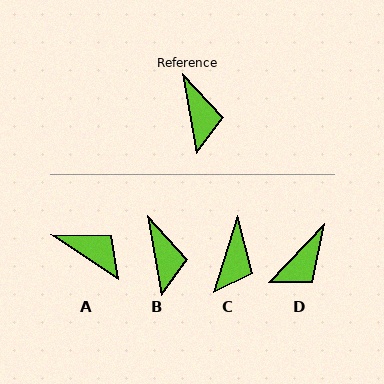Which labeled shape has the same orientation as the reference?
B.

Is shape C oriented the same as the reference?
No, it is off by about 27 degrees.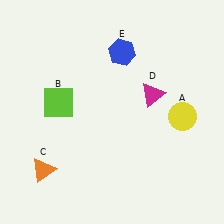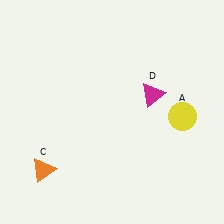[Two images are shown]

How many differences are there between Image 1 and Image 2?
There are 2 differences between the two images.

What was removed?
The blue hexagon (E), the lime square (B) were removed in Image 2.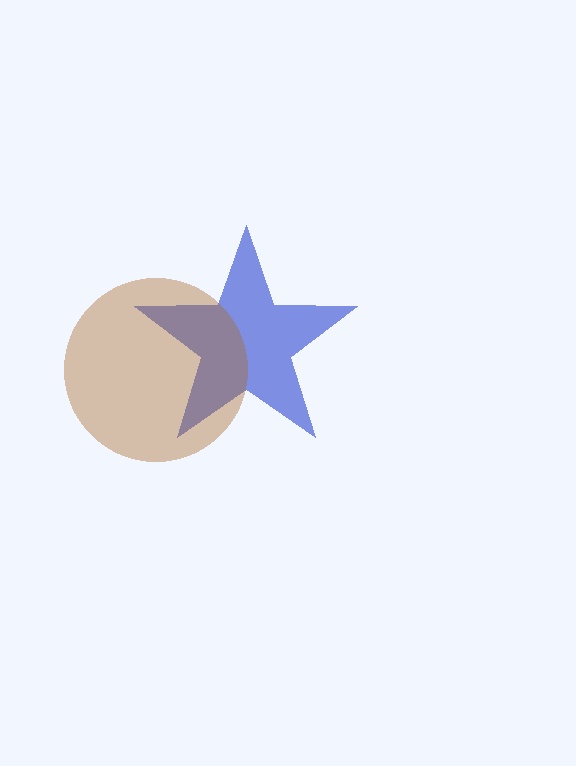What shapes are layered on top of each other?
The layered shapes are: a blue star, a brown circle.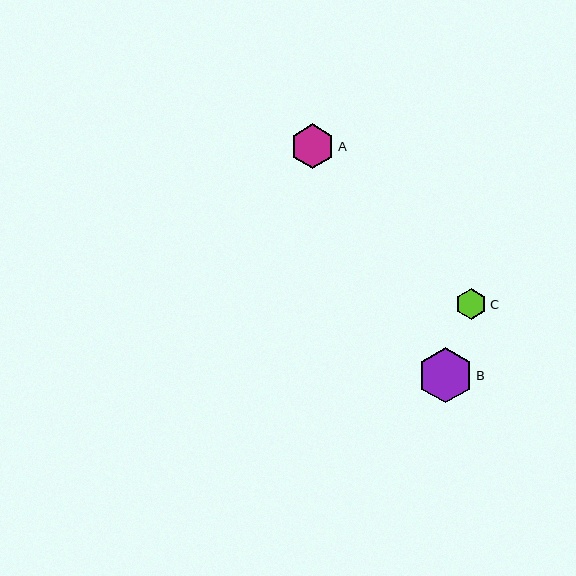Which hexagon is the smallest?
Hexagon C is the smallest with a size of approximately 32 pixels.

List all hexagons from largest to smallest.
From largest to smallest: B, A, C.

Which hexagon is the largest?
Hexagon B is the largest with a size of approximately 55 pixels.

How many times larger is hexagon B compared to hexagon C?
Hexagon B is approximately 1.7 times the size of hexagon C.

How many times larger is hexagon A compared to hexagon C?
Hexagon A is approximately 1.4 times the size of hexagon C.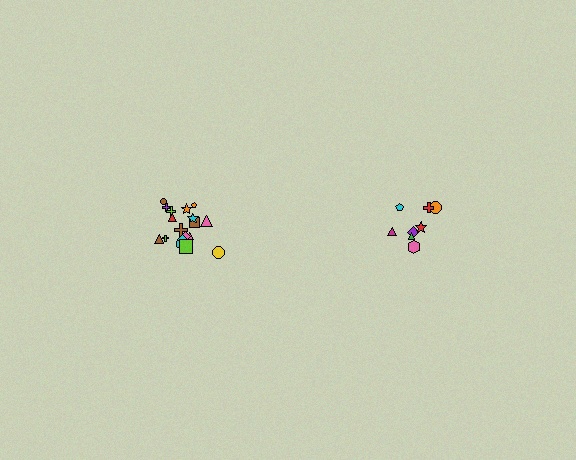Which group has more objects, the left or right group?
The left group.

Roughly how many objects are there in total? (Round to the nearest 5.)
Roughly 25 objects in total.